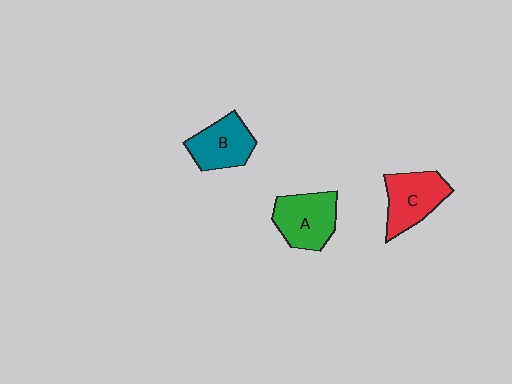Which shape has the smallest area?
Shape B (teal).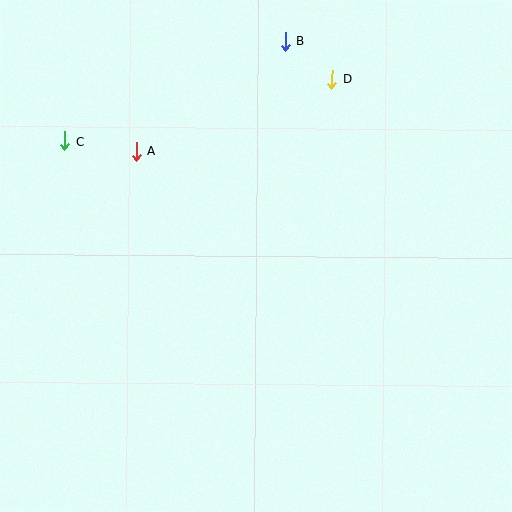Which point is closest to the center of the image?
Point A at (136, 151) is closest to the center.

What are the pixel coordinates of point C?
Point C is at (65, 141).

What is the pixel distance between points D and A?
The distance between D and A is 209 pixels.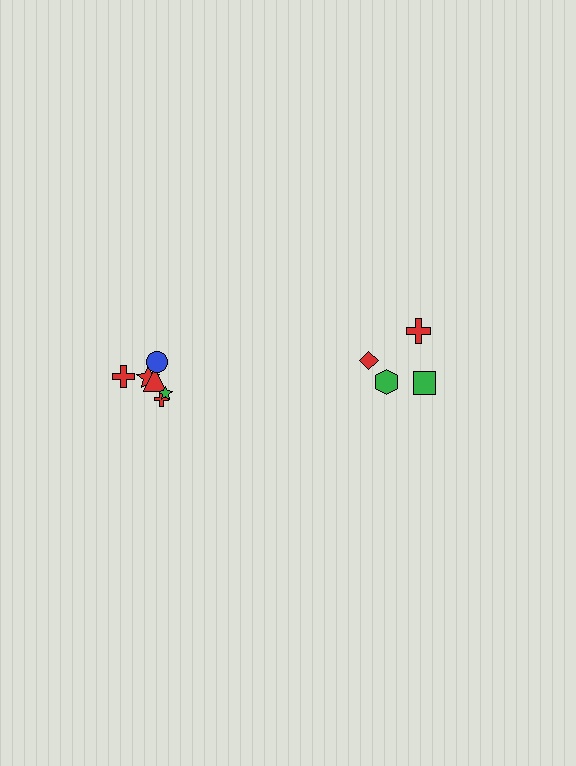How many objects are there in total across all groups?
There are 10 objects.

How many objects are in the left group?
There are 6 objects.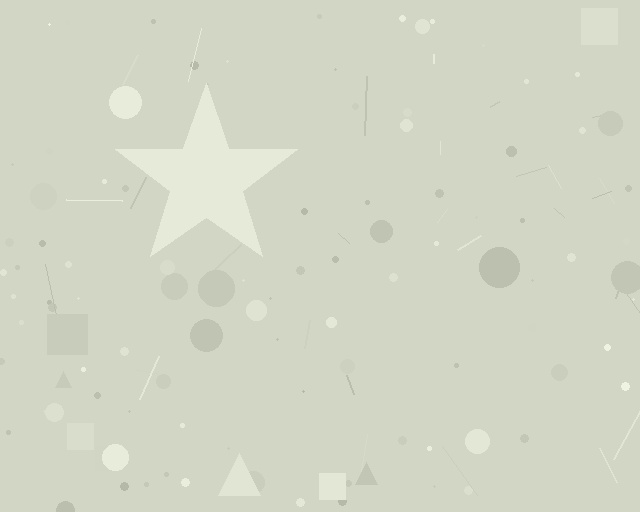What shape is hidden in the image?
A star is hidden in the image.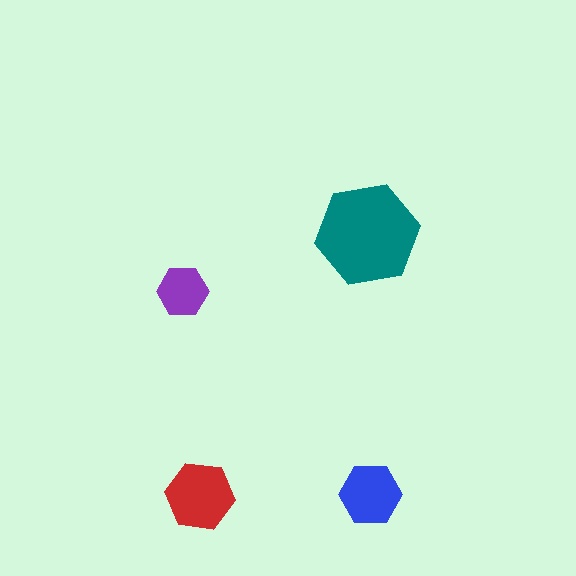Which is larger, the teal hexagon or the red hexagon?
The teal one.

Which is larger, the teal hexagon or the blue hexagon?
The teal one.